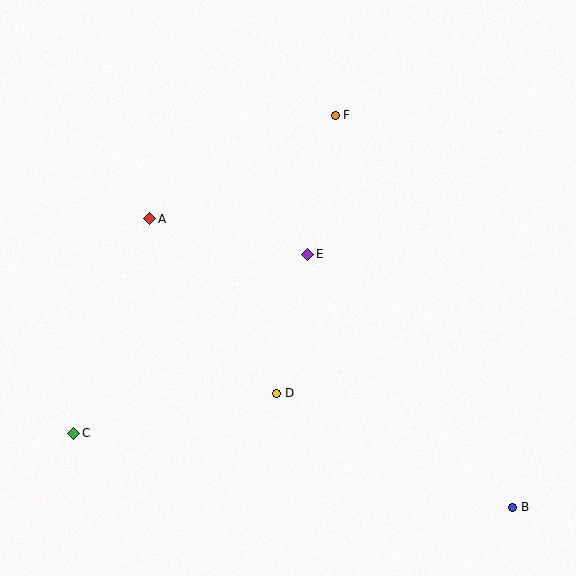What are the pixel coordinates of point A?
Point A is at (150, 219).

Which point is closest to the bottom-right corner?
Point B is closest to the bottom-right corner.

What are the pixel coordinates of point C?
Point C is at (74, 433).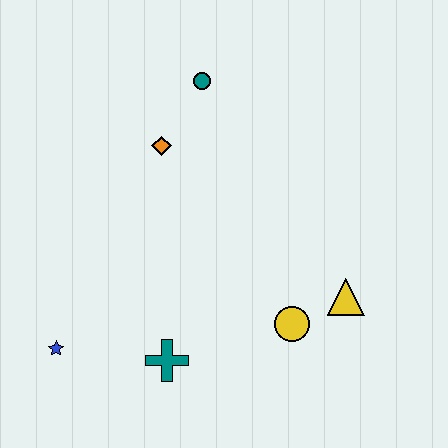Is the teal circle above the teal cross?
Yes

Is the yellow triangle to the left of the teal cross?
No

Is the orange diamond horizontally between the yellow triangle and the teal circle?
No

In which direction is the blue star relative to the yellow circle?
The blue star is to the left of the yellow circle.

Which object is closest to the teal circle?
The orange diamond is closest to the teal circle.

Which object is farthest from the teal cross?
The teal circle is farthest from the teal cross.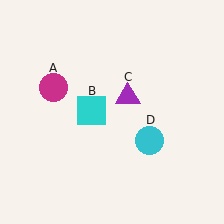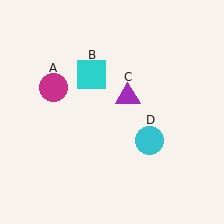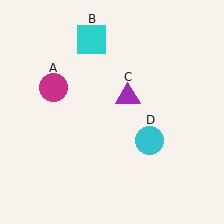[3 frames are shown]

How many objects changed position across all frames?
1 object changed position: cyan square (object B).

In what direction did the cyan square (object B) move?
The cyan square (object B) moved up.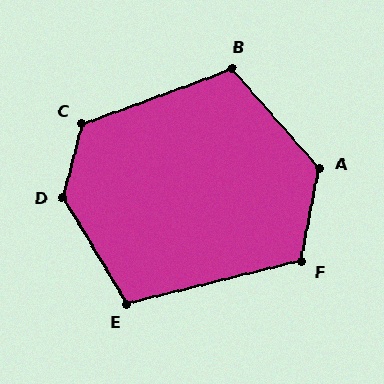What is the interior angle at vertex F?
Approximately 115 degrees (obtuse).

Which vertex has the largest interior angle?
D, at approximately 134 degrees.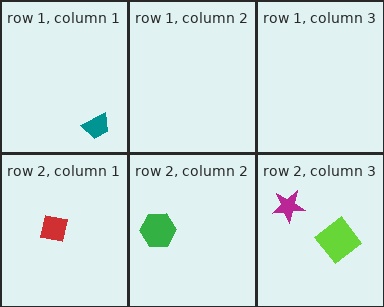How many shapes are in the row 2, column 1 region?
1.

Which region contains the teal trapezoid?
The row 1, column 1 region.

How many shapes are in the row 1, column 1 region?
1.